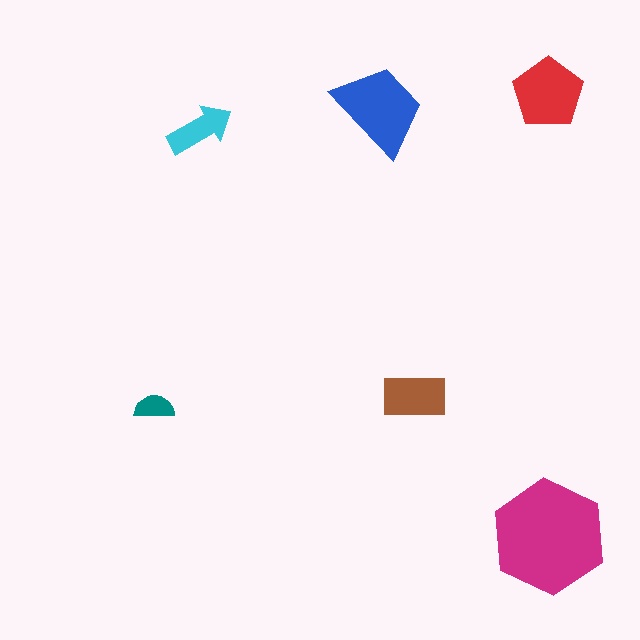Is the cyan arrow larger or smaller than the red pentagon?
Smaller.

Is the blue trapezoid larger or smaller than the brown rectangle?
Larger.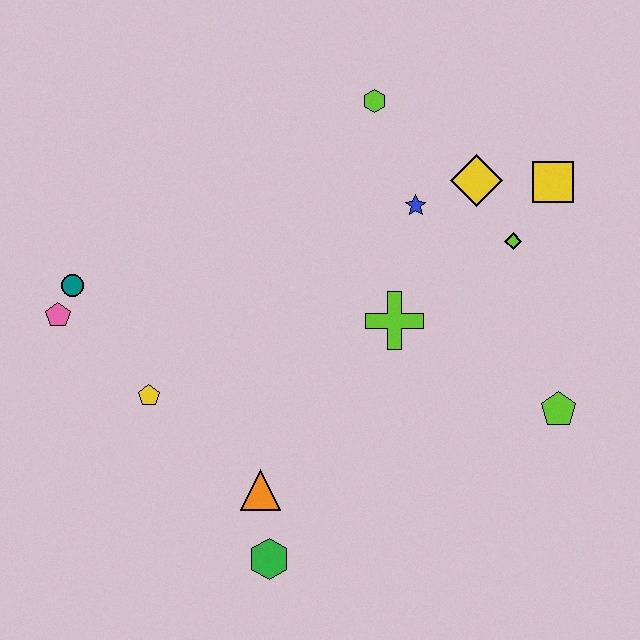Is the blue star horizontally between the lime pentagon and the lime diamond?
No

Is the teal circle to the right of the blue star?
No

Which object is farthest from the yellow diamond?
The pink pentagon is farthest from the yellow diamond.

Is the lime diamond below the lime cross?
No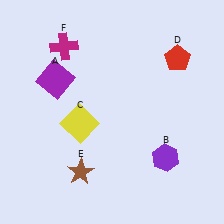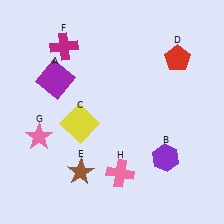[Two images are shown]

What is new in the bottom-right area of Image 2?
A pink cross (H) was added in the bottom-right area of Image 2.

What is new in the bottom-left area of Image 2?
A pink star (G) was added in the bottom-left area of Image 2.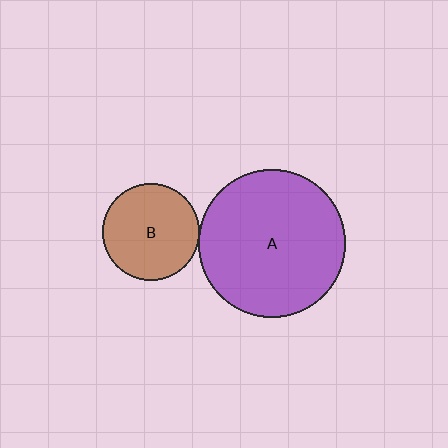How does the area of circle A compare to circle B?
Approximately 2.3 times.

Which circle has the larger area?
Circle A (purple).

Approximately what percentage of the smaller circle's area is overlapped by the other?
Approximately 5%.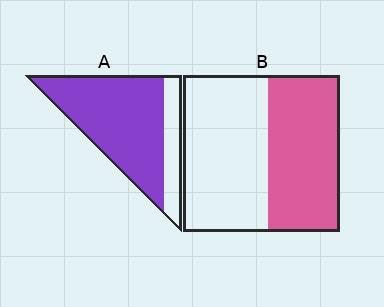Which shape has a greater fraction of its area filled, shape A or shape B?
Shape A.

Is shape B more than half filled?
No.